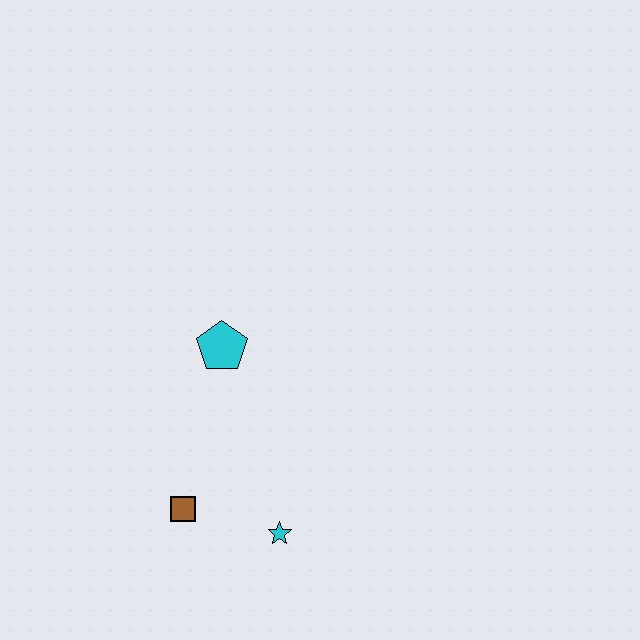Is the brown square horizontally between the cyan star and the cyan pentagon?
No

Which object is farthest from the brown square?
The cyan pentagon is farthest from the brown square.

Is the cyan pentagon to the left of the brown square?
No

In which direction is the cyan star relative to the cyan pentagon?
The cyan star is below the cyan pentagon.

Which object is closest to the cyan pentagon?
The brown square is closest to the cyan pentagon.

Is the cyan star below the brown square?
Yes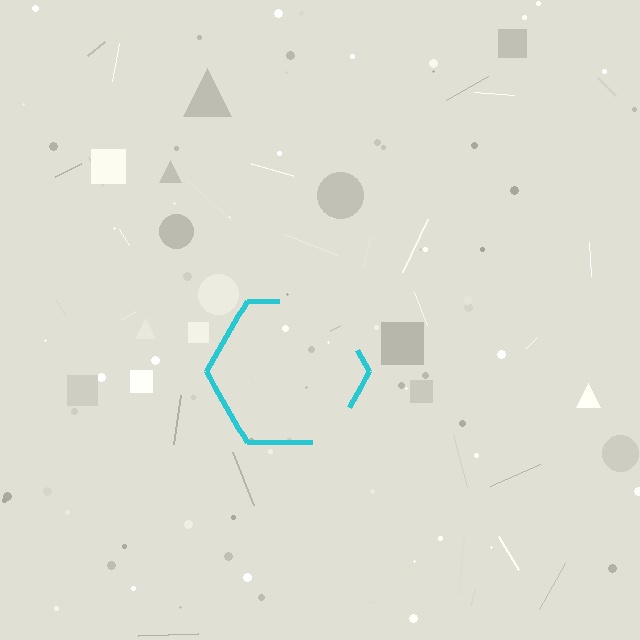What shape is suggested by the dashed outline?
The dashed outline suggests a hexagon.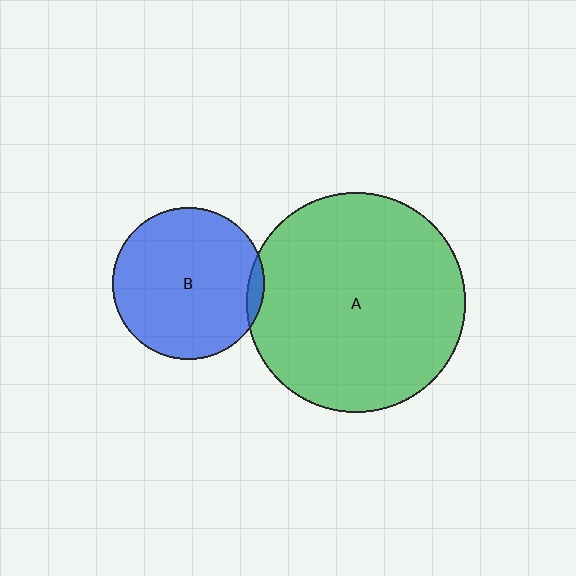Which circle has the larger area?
Circle A (green).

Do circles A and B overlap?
Yes.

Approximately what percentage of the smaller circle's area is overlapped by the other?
Approximately 5%.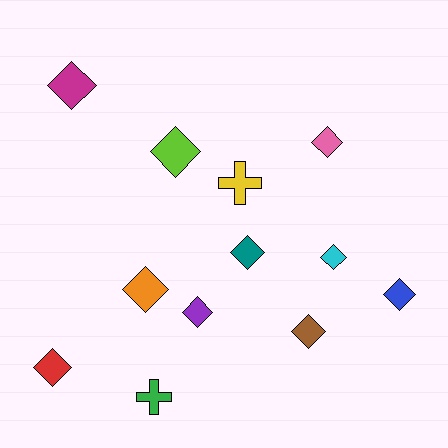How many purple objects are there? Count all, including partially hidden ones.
There is 1 purple object.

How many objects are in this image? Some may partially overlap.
There are 12 objects.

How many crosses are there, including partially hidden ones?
There are 2 crosses.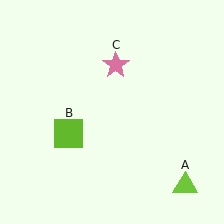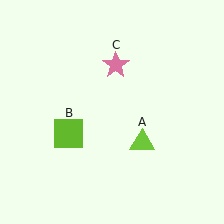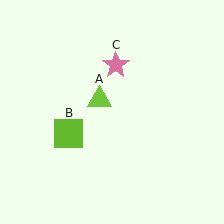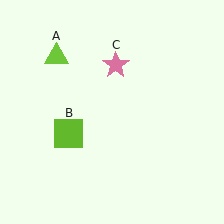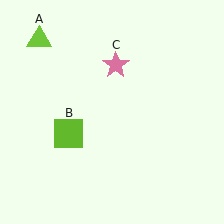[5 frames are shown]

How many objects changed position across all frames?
1 object changed position: lime triangle (object A).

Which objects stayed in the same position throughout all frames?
Lime square (object B) and pink star (object C) remained stationary.